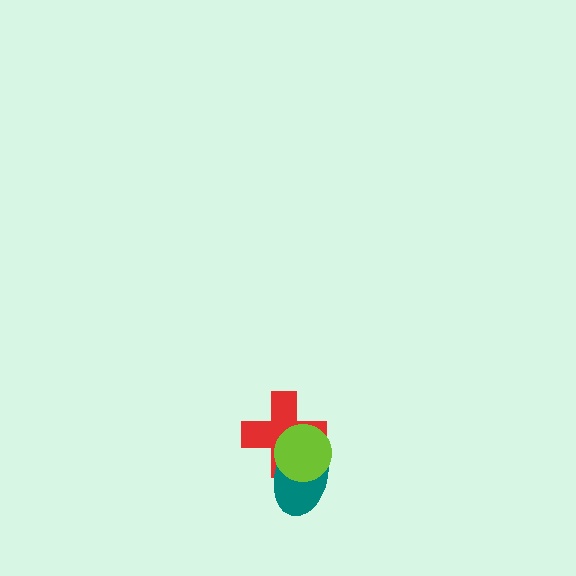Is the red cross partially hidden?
Yes, it is partially covered by another shape.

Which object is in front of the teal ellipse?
The lime circle is in front of the teal ellipse.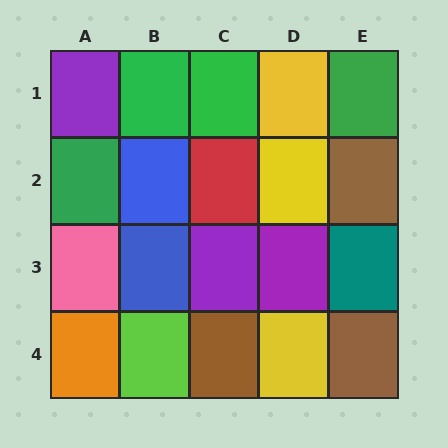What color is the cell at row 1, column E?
Green.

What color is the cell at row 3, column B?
Blue.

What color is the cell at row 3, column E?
Teal.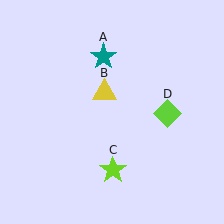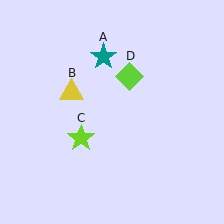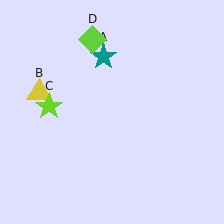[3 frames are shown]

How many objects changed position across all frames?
3 objects changed position: yellow triangle (object B), lime star (object C), lime diamond (object D).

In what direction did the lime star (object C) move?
The lime star (object C) moved up and to the left.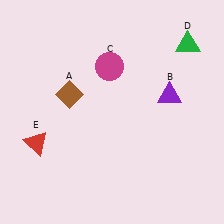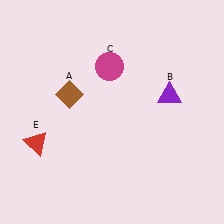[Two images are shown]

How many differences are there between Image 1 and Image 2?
There is 1 difference between the two images.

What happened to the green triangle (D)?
The green triangle (D) was removed in Image 2. It was in the top-right area of Image 1.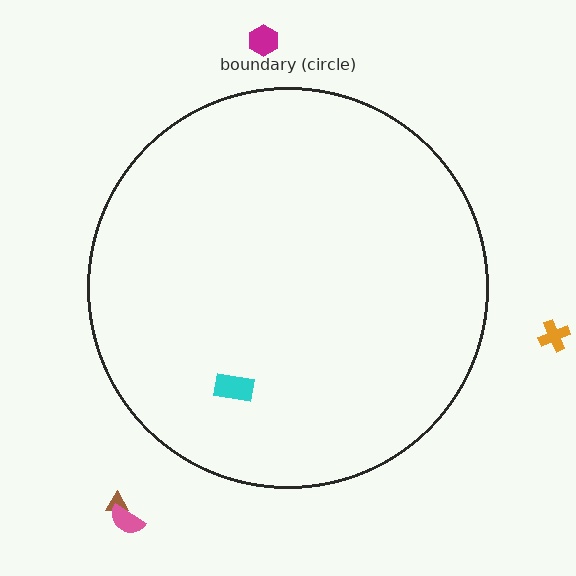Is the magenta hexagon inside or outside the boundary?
Outside.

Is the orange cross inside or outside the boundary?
Outside.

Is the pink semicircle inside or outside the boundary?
Outside.